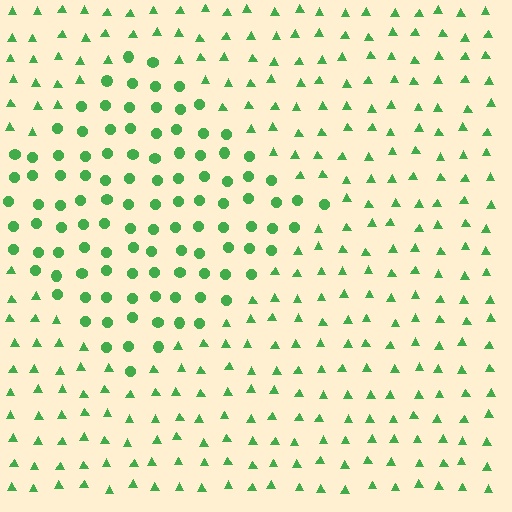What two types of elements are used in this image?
The image uses circles inside the diamond region and triangles outside it.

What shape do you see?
I see a diamond.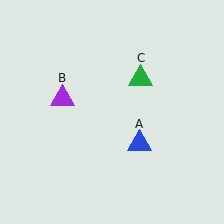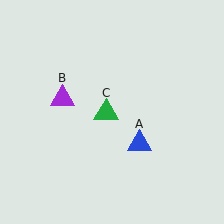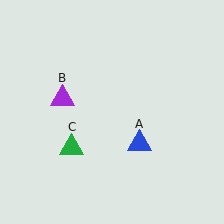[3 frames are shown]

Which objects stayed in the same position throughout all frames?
Blue triangle (object A) and purple triangle (object B) remained stationary.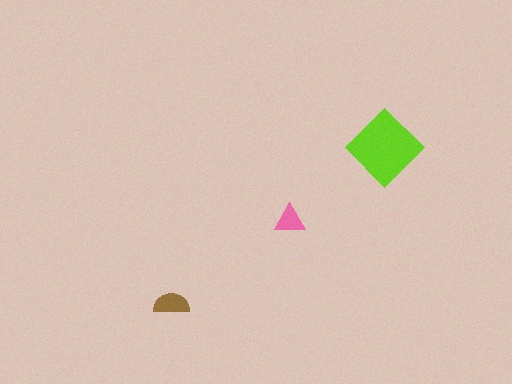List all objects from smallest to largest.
The pink triangle, the brown semicircle, the lime diamond.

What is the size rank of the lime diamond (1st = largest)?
1st.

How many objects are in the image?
There are 3 objects in the image.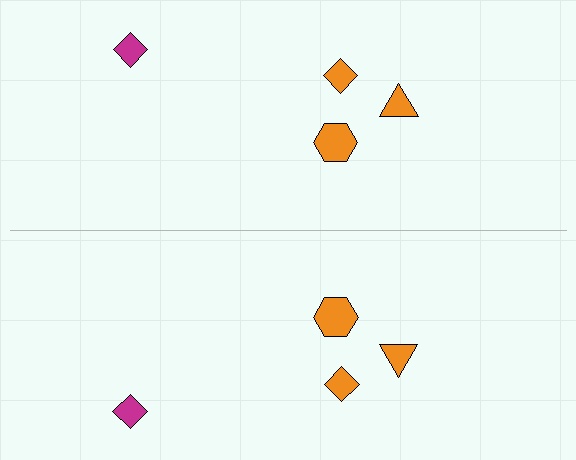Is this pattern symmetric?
Yes, this pattern has bilateral (reflection) symmetry.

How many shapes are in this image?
There are 8 shapes in this image.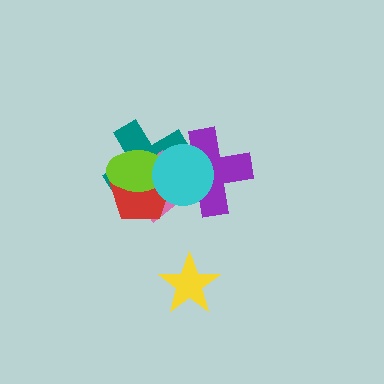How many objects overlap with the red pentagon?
4 objects overlap with the red pentagon.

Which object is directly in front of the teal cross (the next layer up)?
The pink diamond is directly in front of the teal cross.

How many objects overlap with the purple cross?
3 objects overlap with the purple cross.